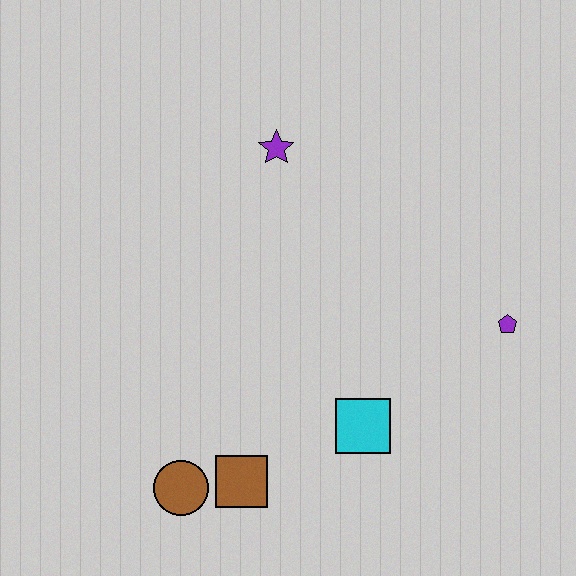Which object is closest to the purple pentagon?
The cyan square is closest to the purple pentagon.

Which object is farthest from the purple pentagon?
The brown circle is farthest from the purple pentagon.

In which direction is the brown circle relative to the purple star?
The brown circle is below the purple star.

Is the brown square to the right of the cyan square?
No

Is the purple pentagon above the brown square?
Yes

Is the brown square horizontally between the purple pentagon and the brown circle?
Yes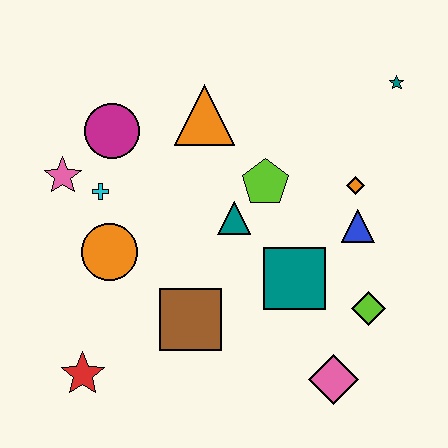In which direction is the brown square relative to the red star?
The brown square is to the right of the red star.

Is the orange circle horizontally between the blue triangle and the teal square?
No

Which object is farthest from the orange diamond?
The red star is farthest from the orange diamond.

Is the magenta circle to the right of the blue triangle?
No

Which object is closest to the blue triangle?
The orange diamond is closest to the blue triangle.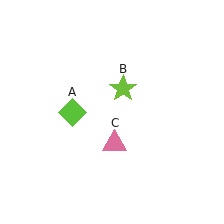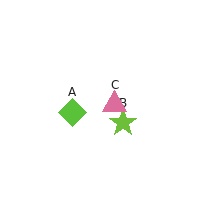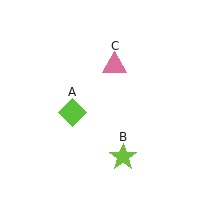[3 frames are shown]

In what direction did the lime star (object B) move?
The lime star (object B) moved down.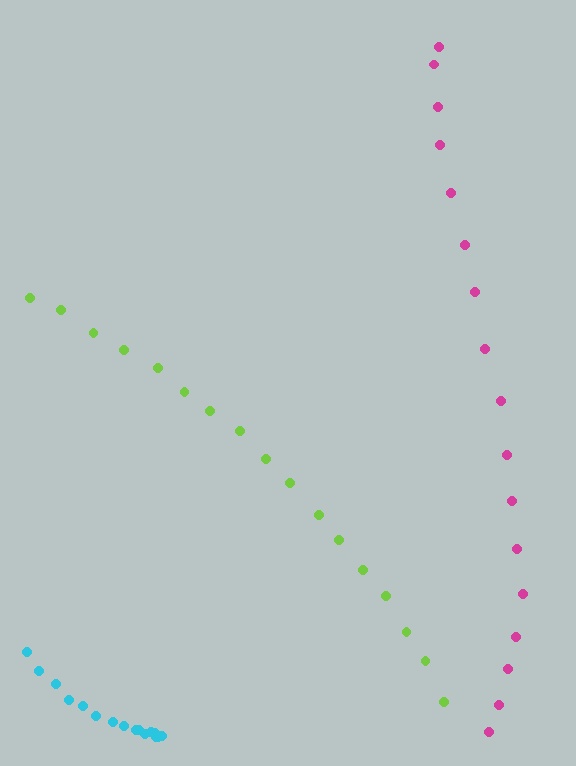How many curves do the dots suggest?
There are 3 distinct paths.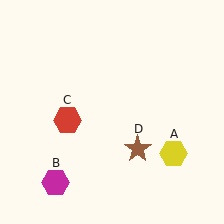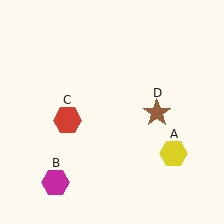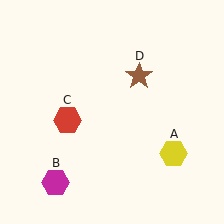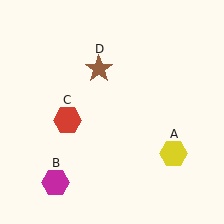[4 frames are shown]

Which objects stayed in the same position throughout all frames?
Yellow hexagon (object A) and magenta hexagon (object B) and red hexagon (object C) remained stationary.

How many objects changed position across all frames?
1 object changed position: brown star (object D).